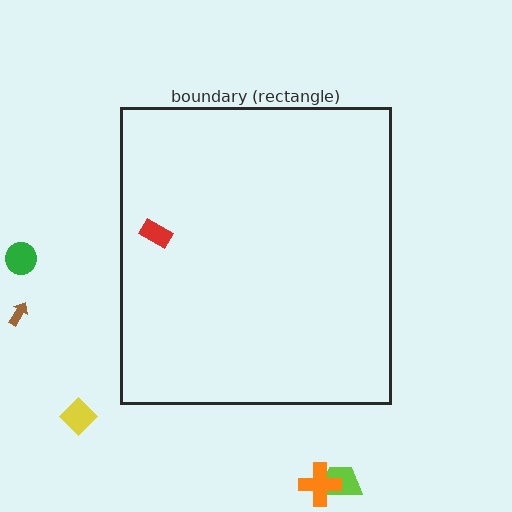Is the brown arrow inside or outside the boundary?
Outside.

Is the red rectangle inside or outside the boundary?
Inside.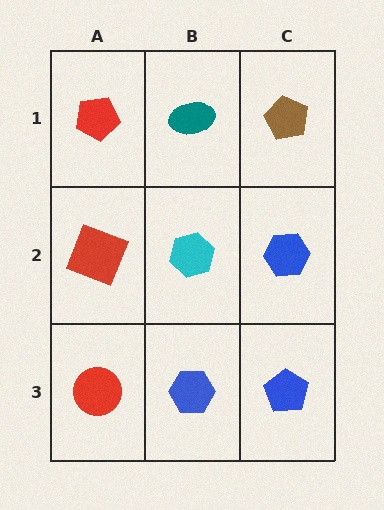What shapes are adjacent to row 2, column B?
A teal ellipse (row 1, column B), a blue hexagon (row 3, column B), a red square (row 2, column A), a blue hexagon (row 2, column C).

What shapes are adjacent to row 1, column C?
A blue hexagon (row 2, column C), a teal ellipse (row 1, column B).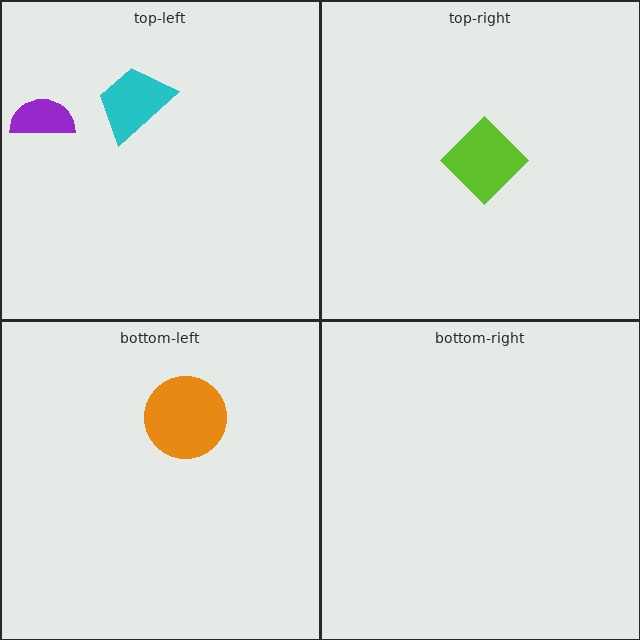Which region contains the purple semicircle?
The top-left region.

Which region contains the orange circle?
The bottom-left region.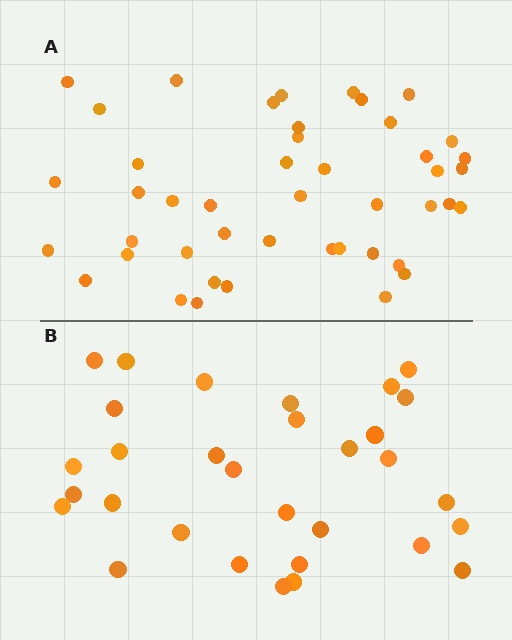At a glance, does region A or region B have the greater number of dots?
Region A (the top region) has more dots.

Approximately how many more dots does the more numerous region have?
Region A has approximately 15 more dots than region B.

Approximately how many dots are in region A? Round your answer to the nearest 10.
About 40 dots. (The exact count is 45, which rounds to 40.)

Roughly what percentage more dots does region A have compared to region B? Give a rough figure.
About 45% more.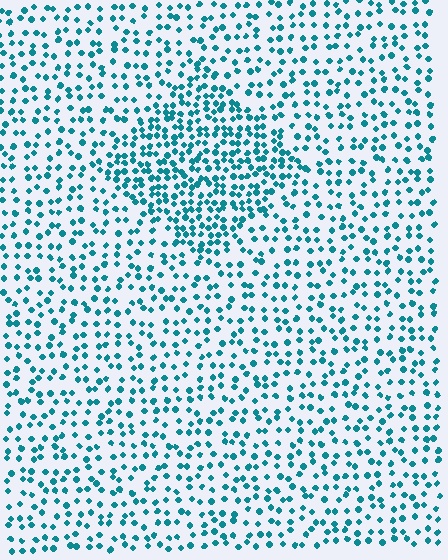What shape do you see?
I see a diamond.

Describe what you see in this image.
The image contains small teal elements arranged at two different densities. A diamond-shaped region is visible where the elements are more densely packed than the surrounding area.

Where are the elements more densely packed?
The elements are more densely packed inside the diamond boundary.